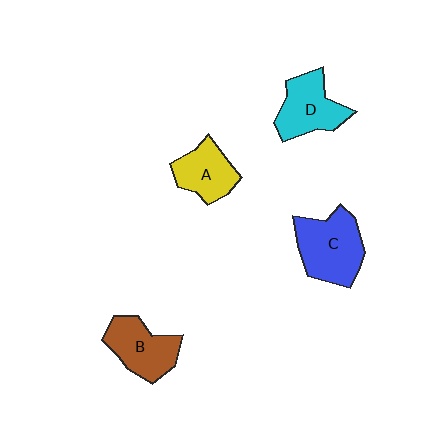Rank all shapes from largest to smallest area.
From largest to smallest: C (blue), B (brown), D (cyan), A (yellow).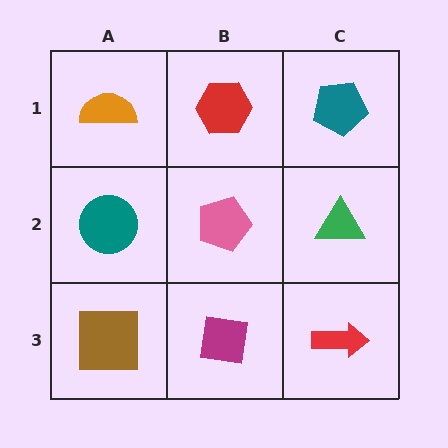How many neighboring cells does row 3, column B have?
3.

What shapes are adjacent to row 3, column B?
A pink pentagon (row 2, column B), a brown square (row 3, column A), a red arrow (row 3, column C).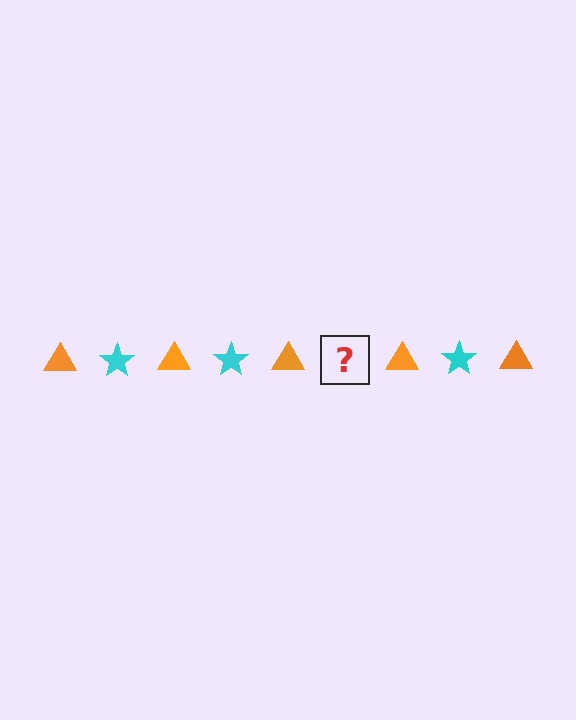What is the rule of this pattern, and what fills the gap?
The rule is that the pattern alternates between orange triangle and cyan star. The gap should be filled with a cyan star.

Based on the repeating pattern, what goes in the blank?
The blank should be a cyan star.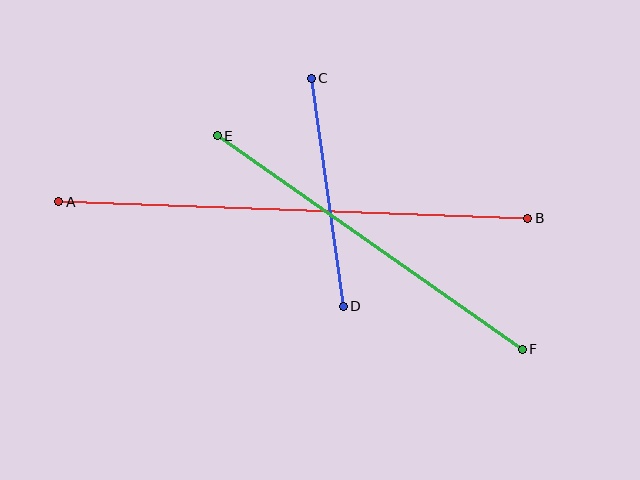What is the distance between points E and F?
The distance is approximately 372 pixels.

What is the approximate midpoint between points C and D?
The midpoint is at approximately (327, 192) pixels.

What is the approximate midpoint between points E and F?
The midpoint is at approximately (370, 242) pixels.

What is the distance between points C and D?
The distance is approximately 230 pixels.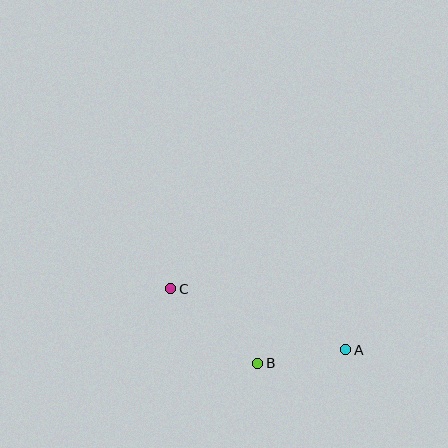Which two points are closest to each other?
Points A and B are closest to each other.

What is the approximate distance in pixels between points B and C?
The distance between B and C is approximately 115 pixels.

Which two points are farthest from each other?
Points A and C are farthest from each other.